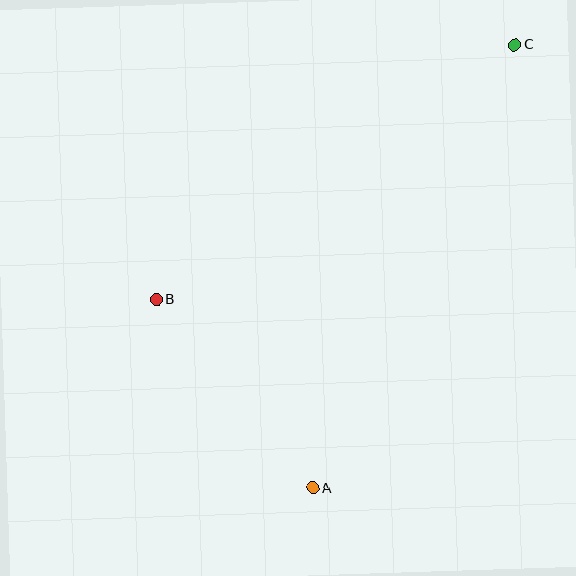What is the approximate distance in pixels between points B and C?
The distance between B and C is approximately 440 pixels.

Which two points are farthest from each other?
Points A and C are farthest from each other.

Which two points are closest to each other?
Points A and B are closest to each other.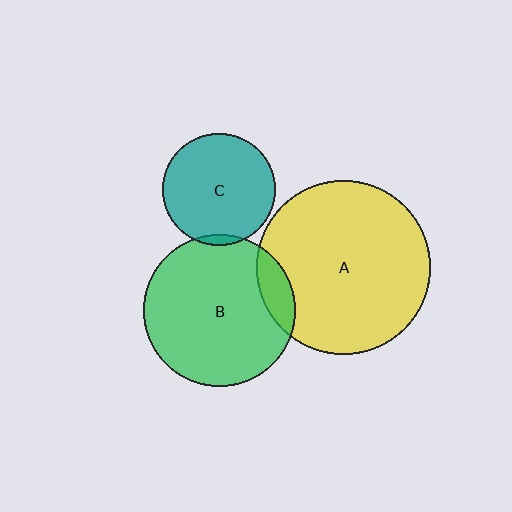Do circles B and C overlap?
Yes.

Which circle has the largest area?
Circle A (yellow).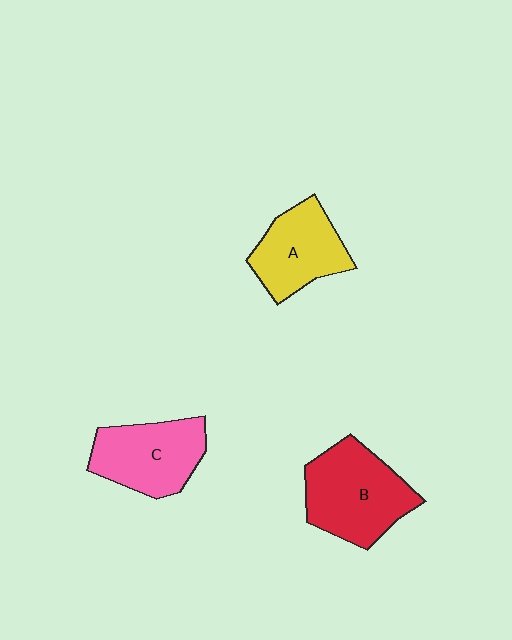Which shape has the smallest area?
Shape A (yellow).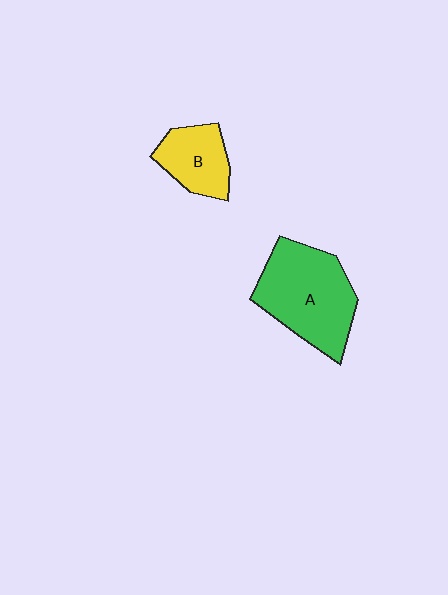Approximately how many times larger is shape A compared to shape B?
Approximately 1.9 times.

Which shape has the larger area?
Shape A (green).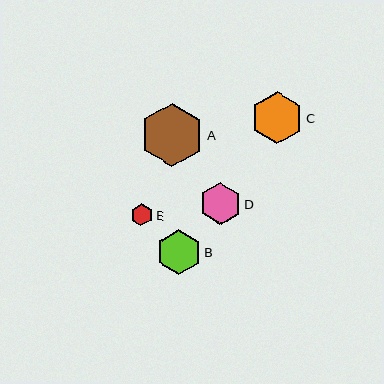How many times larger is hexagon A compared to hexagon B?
Hexagon A is approximately 1.4 times the size of hexagon B.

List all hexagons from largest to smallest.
From largest to smallest: A, C, B, D, E.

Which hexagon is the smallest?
Hexagon E is the smallest with a size of approximately 22 pixels.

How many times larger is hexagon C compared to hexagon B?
Hexagon C is approximately 1.2 times the size of hexagon B.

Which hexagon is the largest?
Hexagon A is the largest with a size of approximately 63 pixels.